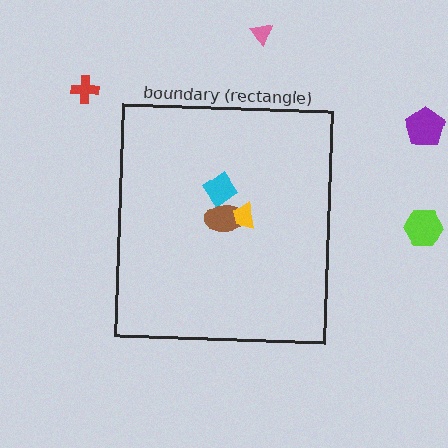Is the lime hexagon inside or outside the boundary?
Outside.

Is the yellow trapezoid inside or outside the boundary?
Inside.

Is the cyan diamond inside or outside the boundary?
Inside.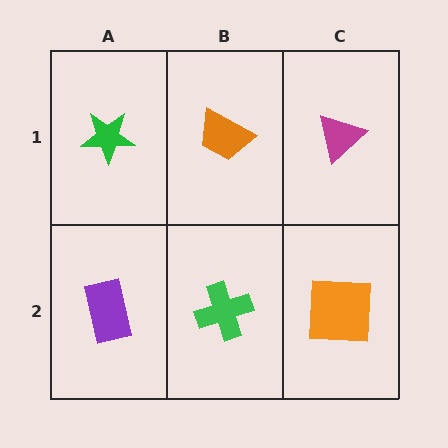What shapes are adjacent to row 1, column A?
A purple rectangle (row 2, column A), an orange trapezoid (row 1, column B).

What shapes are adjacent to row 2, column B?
An orange trapezoid (row 1, column B), a purple rectangle (row 2, column A), an orange square (row 2, column C).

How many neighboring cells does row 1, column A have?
2.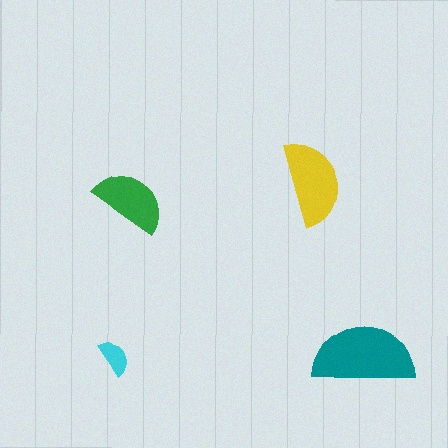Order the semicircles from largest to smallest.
the teal one, the yellow one, the green one, the cyan one.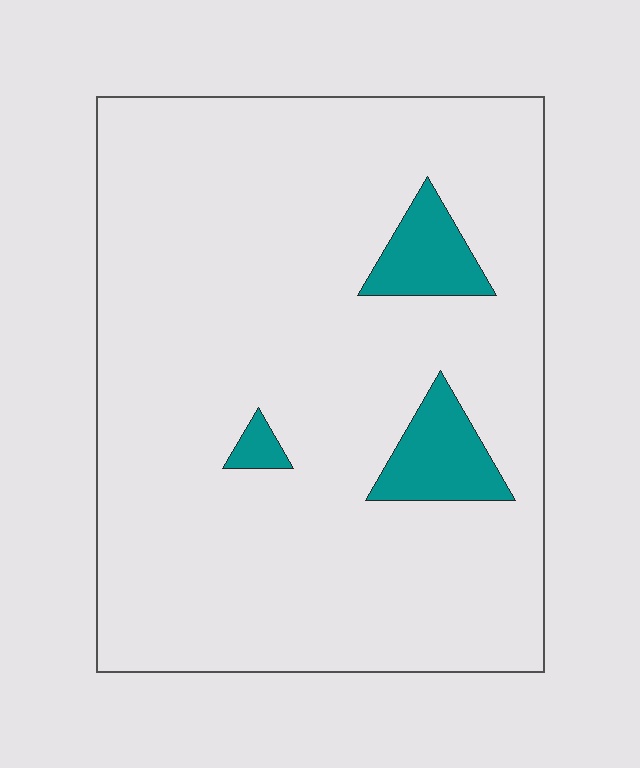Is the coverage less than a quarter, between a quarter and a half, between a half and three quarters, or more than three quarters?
Less than a quarter.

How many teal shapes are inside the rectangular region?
3.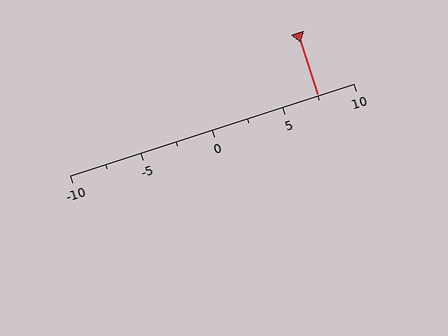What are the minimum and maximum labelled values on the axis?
The axis runs from -10 to 10.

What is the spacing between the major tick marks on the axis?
The major ticks are spaced 5 apart.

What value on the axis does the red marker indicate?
The marker indicates approximately 7.5.